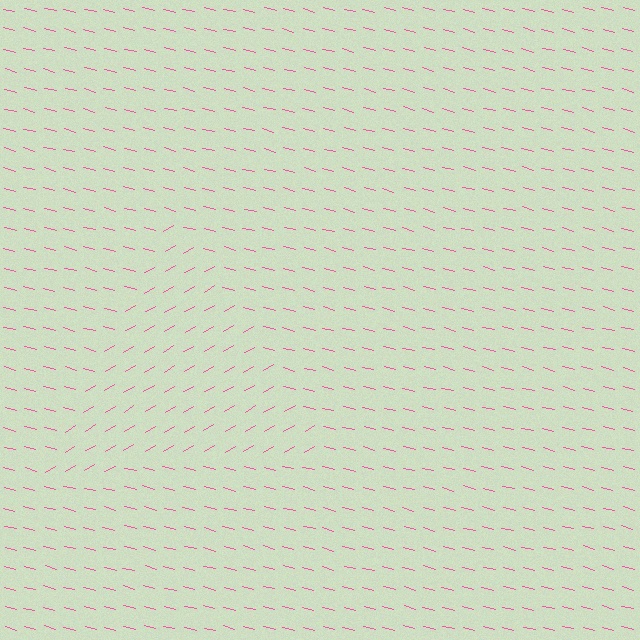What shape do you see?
I see a triangle.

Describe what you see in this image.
The image is filled with small pink line segments. A triangle region in the image has lines oriented differently from the surrounding lines, creating a visible texture boundary.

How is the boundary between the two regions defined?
The boundary is defined purely by a change in line orientation (approximately 45 degrees difference). All lines are the same color and thickness.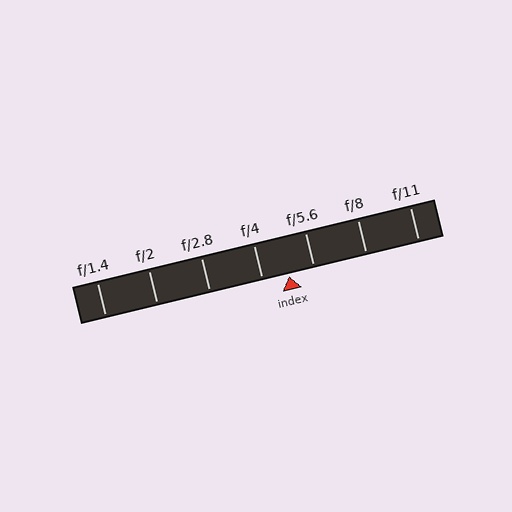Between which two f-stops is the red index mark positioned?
The index mark is between f/4 and f/5.6.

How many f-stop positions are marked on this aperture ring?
There are 7 f-stop positions marked.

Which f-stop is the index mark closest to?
The index mark is closest to f/5.6.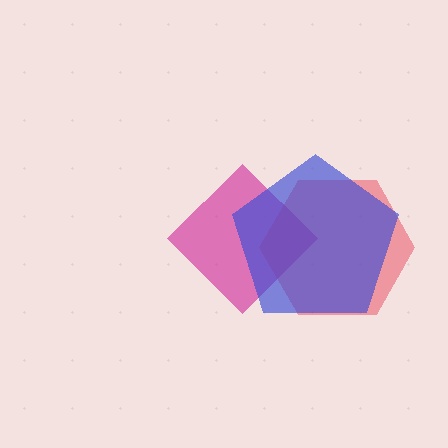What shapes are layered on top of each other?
The layered shapes are: a magenta diamond, a red hexagon, a blue pentagon.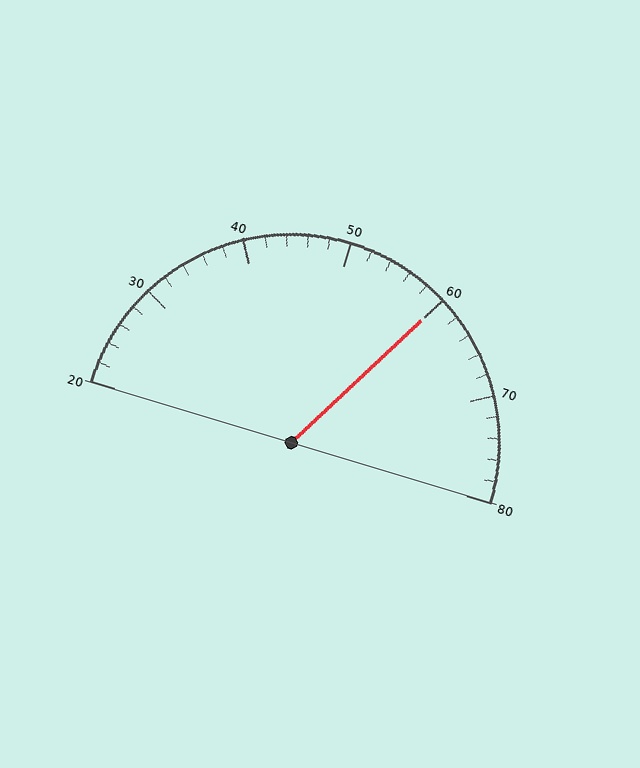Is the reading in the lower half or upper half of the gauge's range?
The reading is in the upper half of the range (20 to 80).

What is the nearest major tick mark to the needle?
The nearest major tick mark is 60.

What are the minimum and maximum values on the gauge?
The gauge ranges from 20 to 80.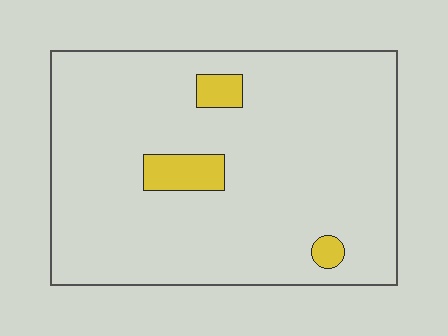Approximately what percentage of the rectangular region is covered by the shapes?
Approximately 5%.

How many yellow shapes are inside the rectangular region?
3.